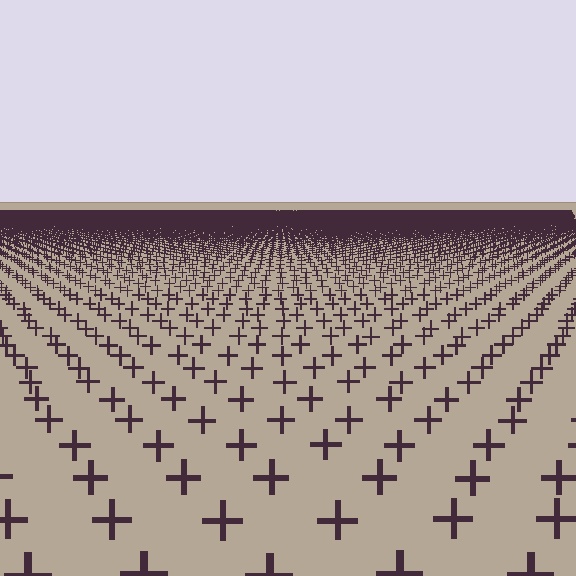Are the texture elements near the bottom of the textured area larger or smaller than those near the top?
Larger. Near the bottom, elements are closer to the viewer and appear at a bigger on-screen size.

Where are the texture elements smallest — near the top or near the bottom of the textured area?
Near the top.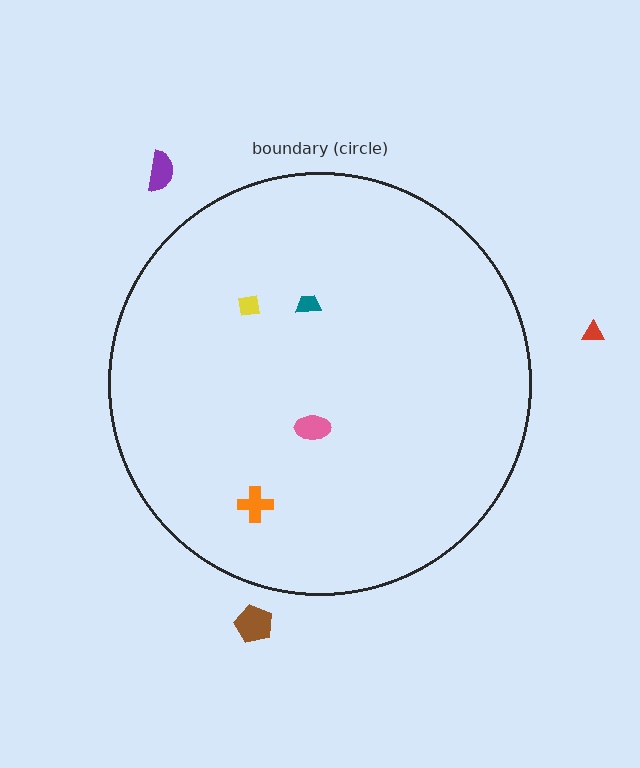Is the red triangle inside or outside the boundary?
Outside.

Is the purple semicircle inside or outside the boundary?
Outside.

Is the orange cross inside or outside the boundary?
Inside.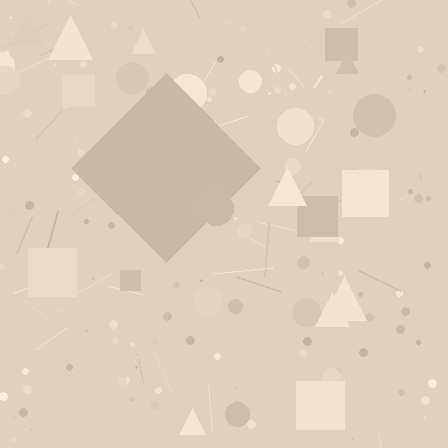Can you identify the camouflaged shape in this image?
The camouflaged shape is a diamond.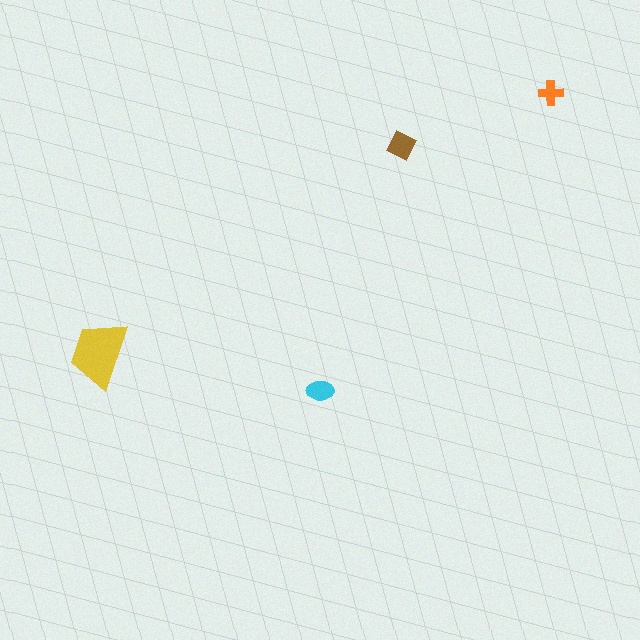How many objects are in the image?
There are 4 objects in the image.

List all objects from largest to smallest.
The yellow trapezoid, the brown diamond, the cyan ellipse, the orange cross.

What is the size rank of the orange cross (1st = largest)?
4th.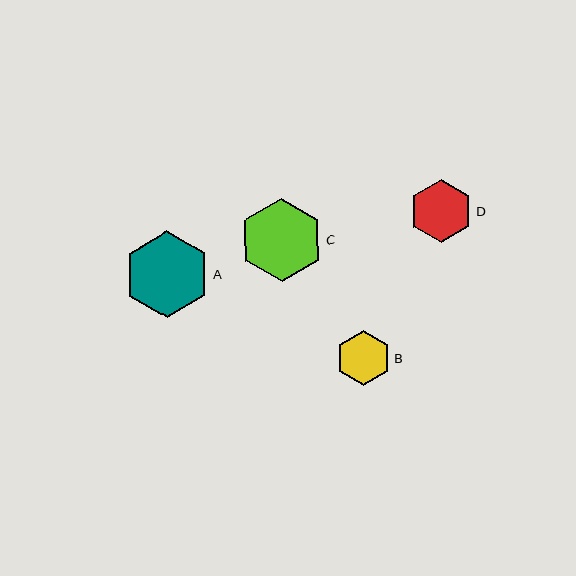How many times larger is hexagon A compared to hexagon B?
Hexagon A is approximately 1.6 times the size of hexagon B.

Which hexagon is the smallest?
Hexagon B is the smallest with a size of approximately 55 pixels.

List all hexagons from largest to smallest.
From largest to smallest: A, C, D, B.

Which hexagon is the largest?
Hexagon A is the largest with a size of approximately 86 pixels.